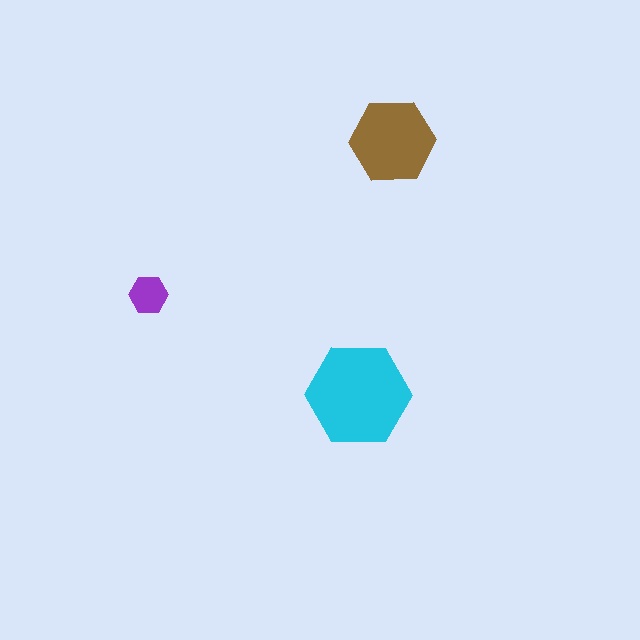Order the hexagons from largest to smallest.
the cyan one, the brown one, the purple one.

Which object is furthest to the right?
The brown hexagon is rightmost.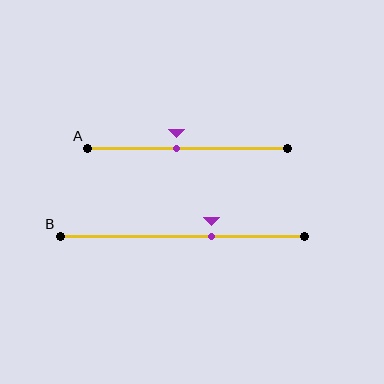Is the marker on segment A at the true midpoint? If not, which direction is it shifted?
No, the marker on segment A is shifted to the left by about 6% of the segment length.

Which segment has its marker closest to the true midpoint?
Segment A has its marker closest to the true midpoint.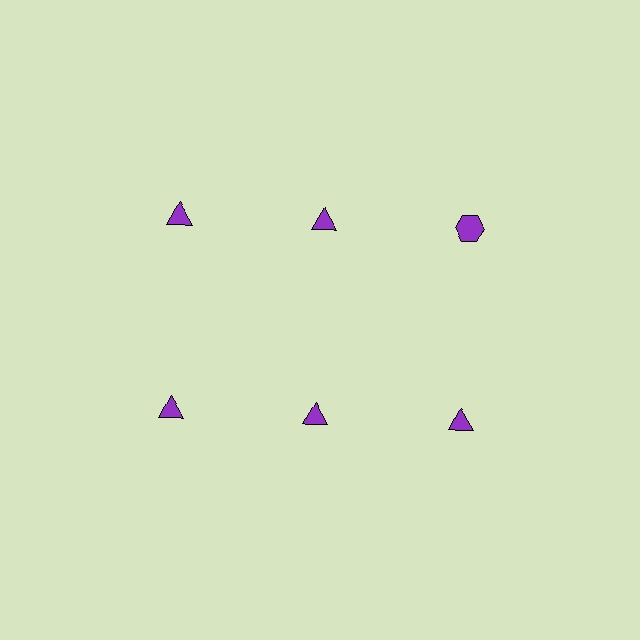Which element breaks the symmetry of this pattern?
The purple hexagon in the top row, center column breaks the symmetry. All other shapes are purple triangles.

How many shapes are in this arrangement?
There are 6 shapes arranged in a grid pattern.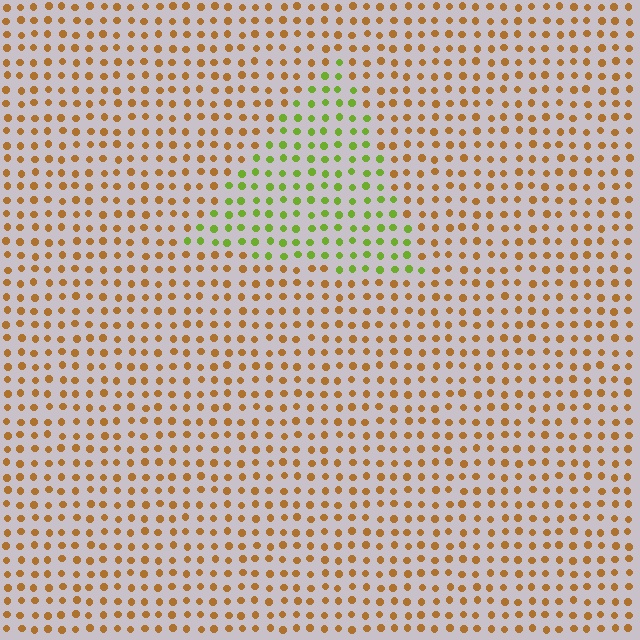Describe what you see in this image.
The image is filled with small brown elements in a uniform arrangement. A triangle-shaped region is visible where the elements are tinted to a slightly different hue, forming a subtle color boundary.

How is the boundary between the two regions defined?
The boundary is defined purely by a slight shift in hue (about 58 degrees). Spacing, size, and orientation are identical on both sides.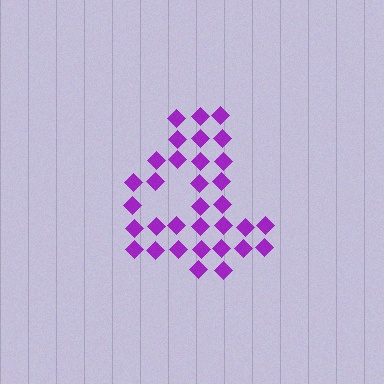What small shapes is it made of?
It is made of small diamonds.